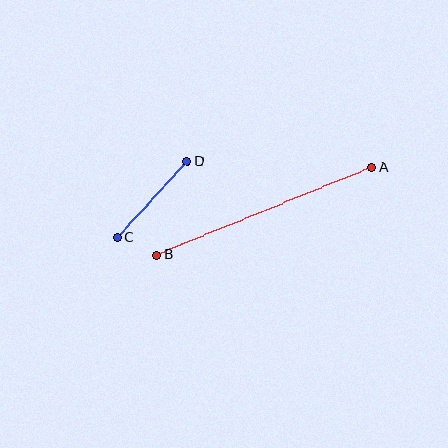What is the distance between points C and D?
The distance is approximately 103 pixels.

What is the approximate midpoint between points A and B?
The midpoint is at approximately (264, 211) pixels.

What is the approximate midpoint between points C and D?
The midpoint is at approximately (152, 199) pixels.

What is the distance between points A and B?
The distance is approximately 232 pixels.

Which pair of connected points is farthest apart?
Points A and B are farthest apart.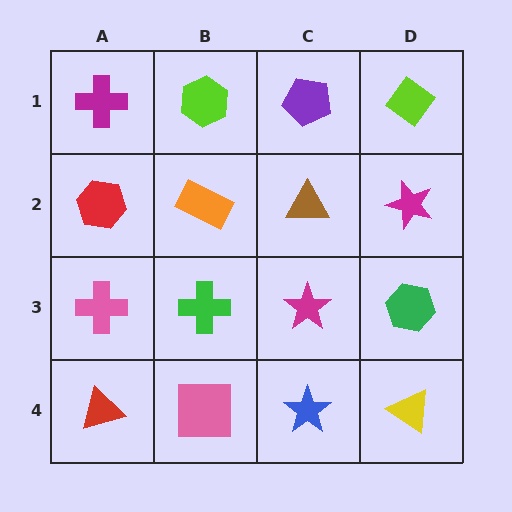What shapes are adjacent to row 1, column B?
An orange rectangle (row 2, column B), a magenta cross (row 1, column A), a purple pentagon (row 1, column C).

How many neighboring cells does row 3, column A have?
3.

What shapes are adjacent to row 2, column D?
A lime diamond (row 1, column D), a green hexagon (row 3, column D), a brown triangle (row 2, column C).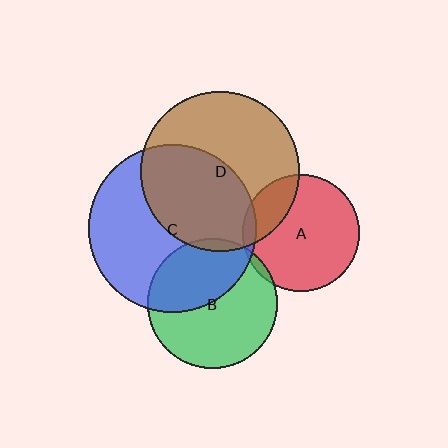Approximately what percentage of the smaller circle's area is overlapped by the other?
Approximately 40%.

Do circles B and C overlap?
Yes.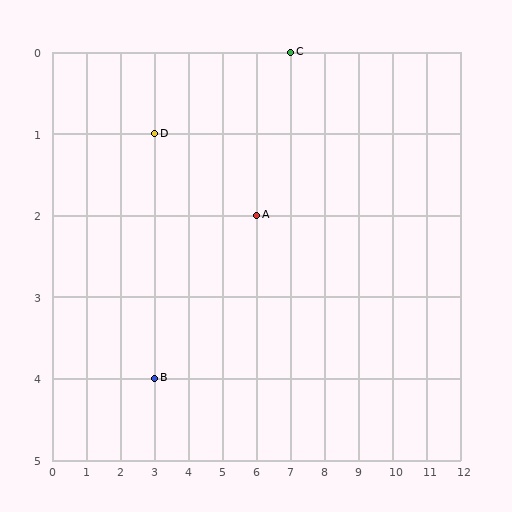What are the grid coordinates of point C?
Point C is at grid coordinates (7, 0).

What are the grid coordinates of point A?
Point A is at grid coordinates (6, 2).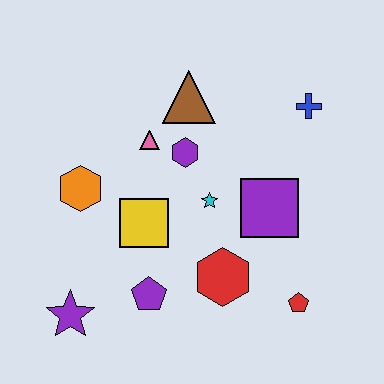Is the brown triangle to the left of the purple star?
No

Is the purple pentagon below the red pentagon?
No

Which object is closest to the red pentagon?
The red hexagon is closest to the red pentagon.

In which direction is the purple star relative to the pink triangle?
The purple star is below the pink triangle.